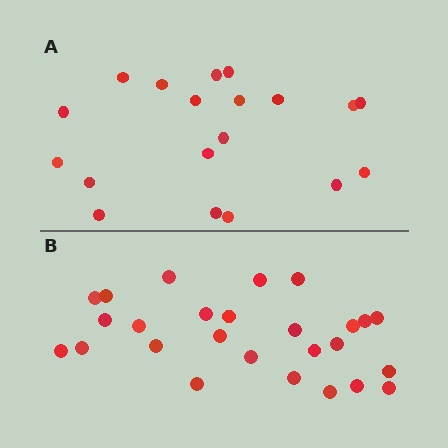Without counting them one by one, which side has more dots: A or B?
Region B (the bottom region) has more dots.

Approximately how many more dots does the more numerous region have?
Region B has roughly 8 or so more dots than region A.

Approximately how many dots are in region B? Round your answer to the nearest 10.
About 30 dots. (The exact count is 26, which rounds to 30.)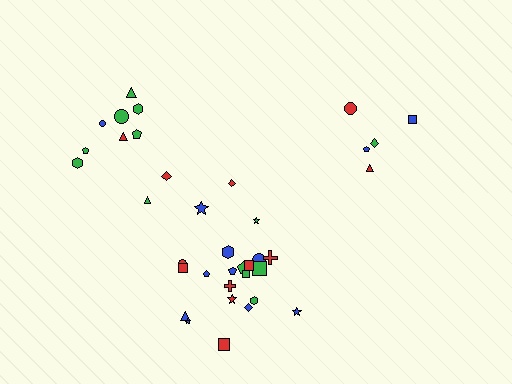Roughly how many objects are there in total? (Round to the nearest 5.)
Roughly 35 objects in total.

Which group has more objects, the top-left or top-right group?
The top-left group.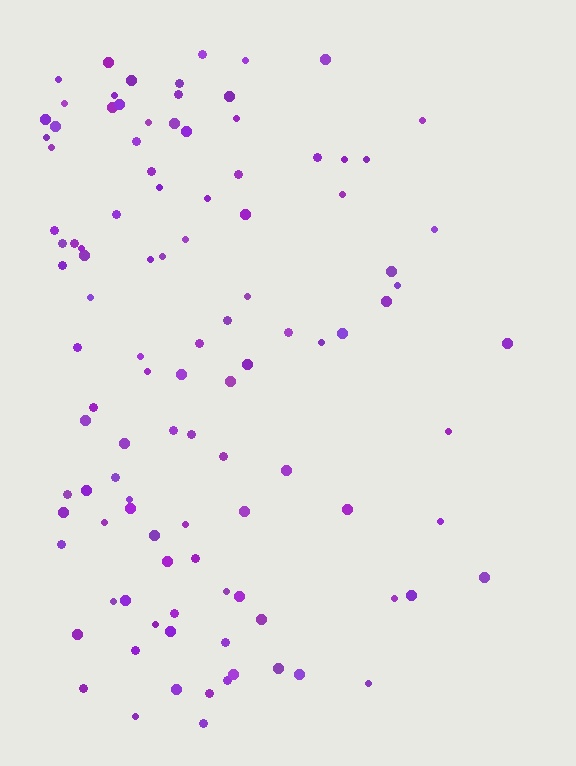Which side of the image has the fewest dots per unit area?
The right.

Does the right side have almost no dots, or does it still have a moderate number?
Still a moderate number, just noticeably fewer than the left.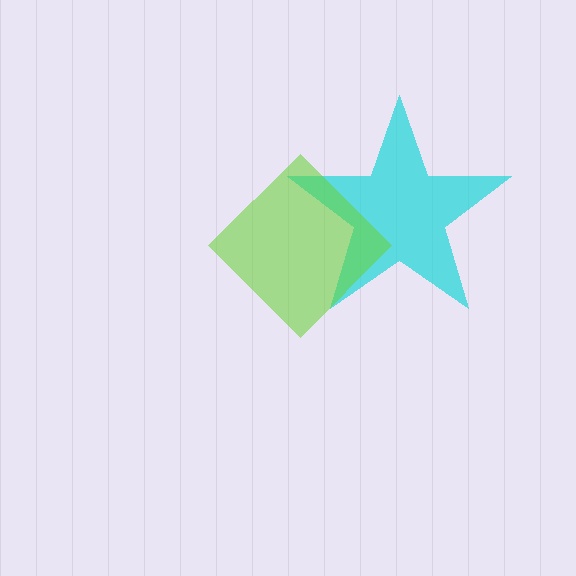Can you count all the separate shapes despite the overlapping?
Yes, there are 2 separate shapes.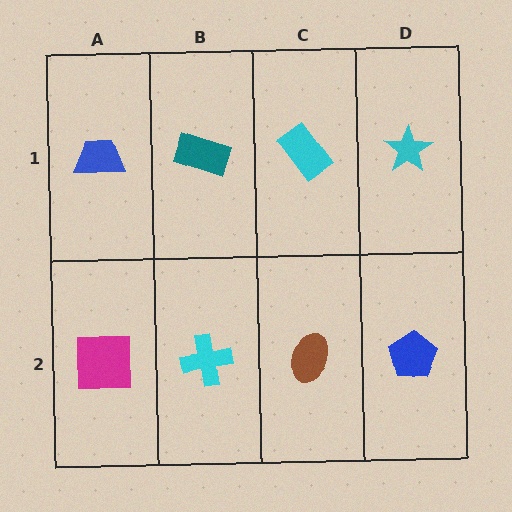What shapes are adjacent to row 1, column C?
A brown ellipse (row 2, column C), a teal rectangle (row 1, column B), a cyan star (row 1, column D).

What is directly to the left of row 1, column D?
A cyan rectangle.